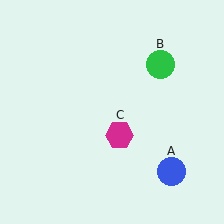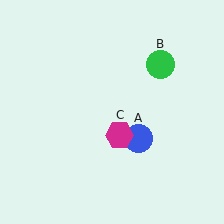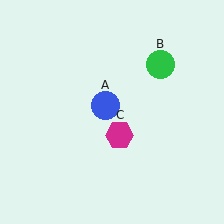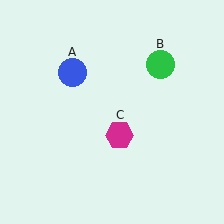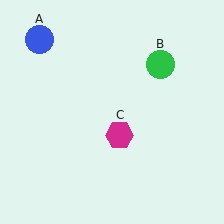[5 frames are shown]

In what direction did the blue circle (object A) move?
The blue circle (object A) moved up and to the left.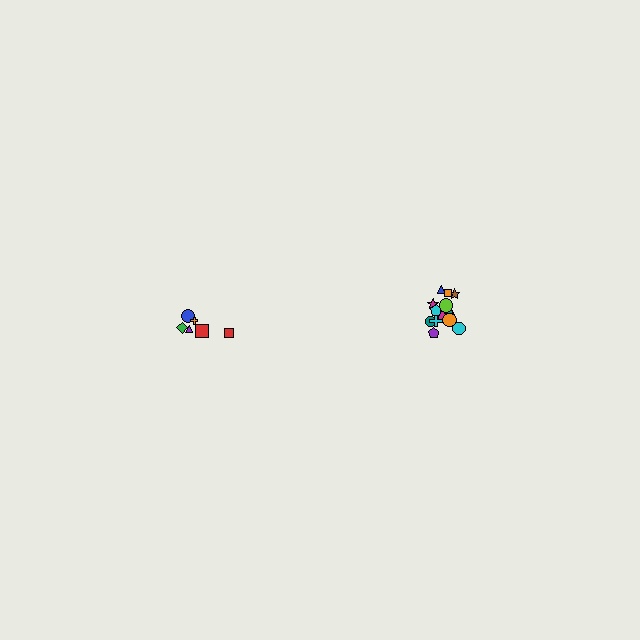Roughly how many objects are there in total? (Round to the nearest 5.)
Roughly 20 objects in total.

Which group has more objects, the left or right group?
The right group.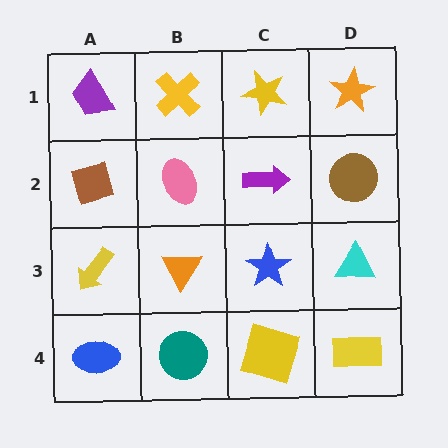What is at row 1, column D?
An orange star.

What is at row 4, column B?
A teal circle.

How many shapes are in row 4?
4 shapes.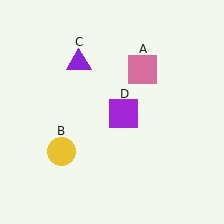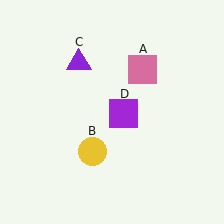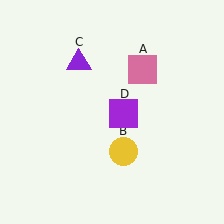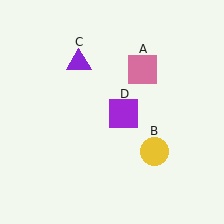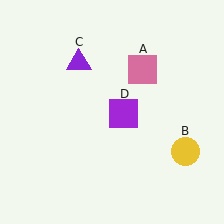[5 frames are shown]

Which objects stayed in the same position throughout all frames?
Pink square (object A) and purple triangle (object C) and purple square (object D) remained stationary.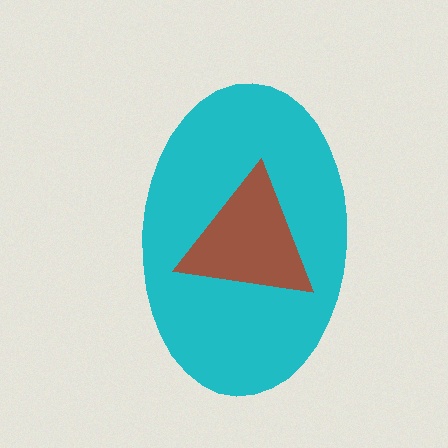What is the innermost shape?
The brown triangle.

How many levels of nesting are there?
2.